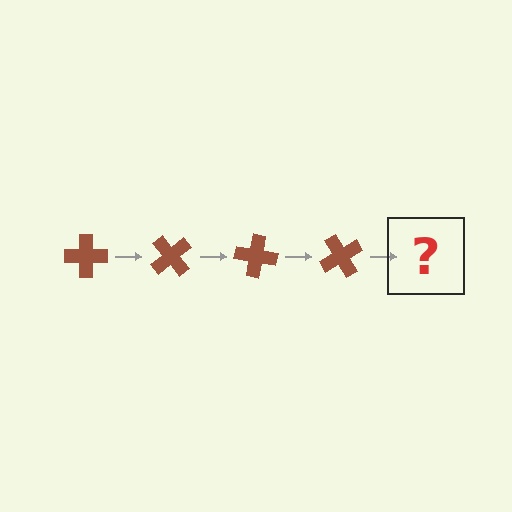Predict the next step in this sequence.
The next step is a brown cross rotated 200 degrees.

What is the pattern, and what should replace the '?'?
The pattern is that the cross rotates 50 degrees each step. The '?' should be a brown cross rotated 200 degrees.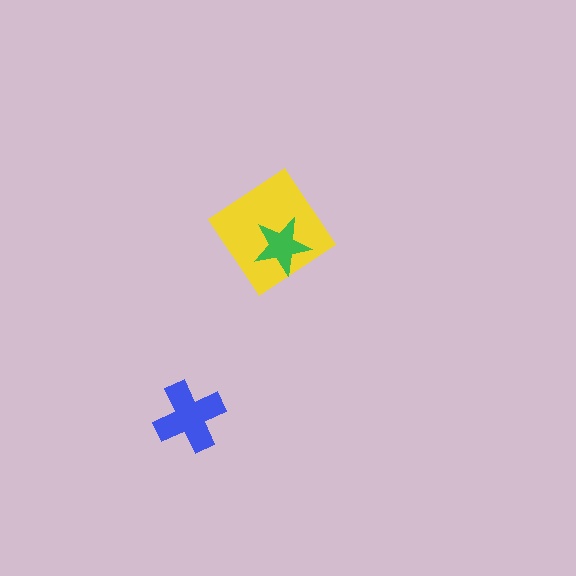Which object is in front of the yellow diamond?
The green star is in front of the yellow diamond.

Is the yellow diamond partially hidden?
Yes, it is partially covered by another shape.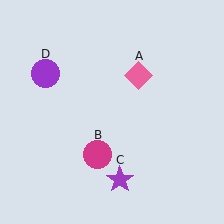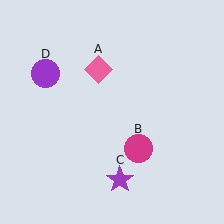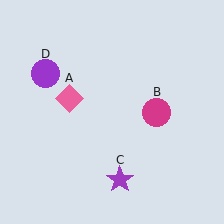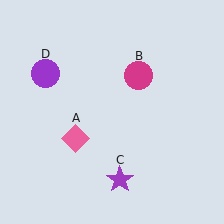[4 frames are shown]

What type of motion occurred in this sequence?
The pink diamond (object A), magenta circle (object B) rotated counterclockwise around the center of the scene.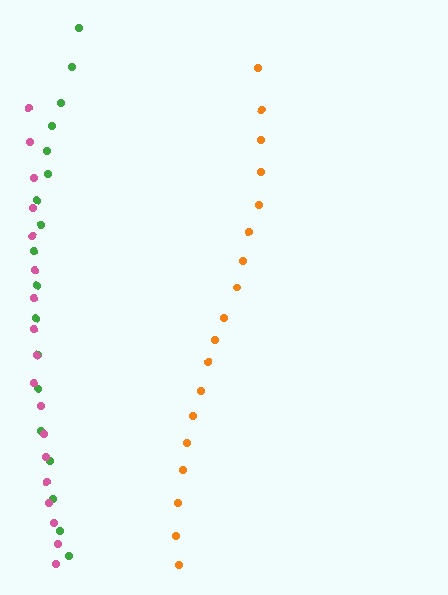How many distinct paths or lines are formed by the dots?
There are 3 distinct paths.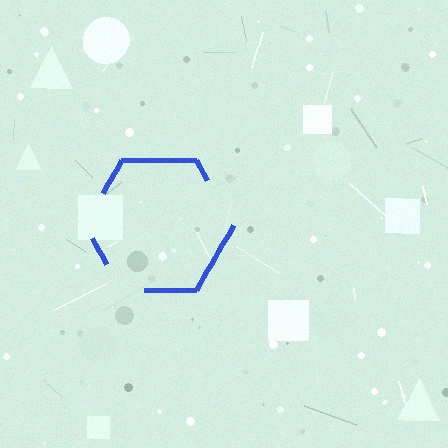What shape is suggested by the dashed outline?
The dashed outline suggests a hexagon.